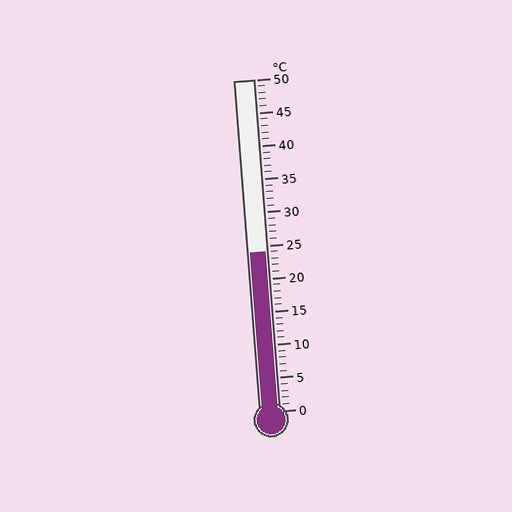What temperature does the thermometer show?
The thermometer shows approximately 24°C.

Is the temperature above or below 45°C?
The temperature is below 45°C.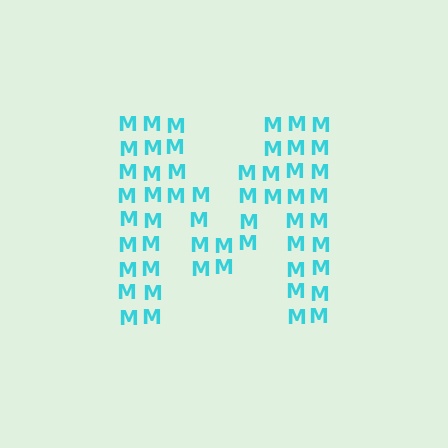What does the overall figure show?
The overall figure shows the letter M.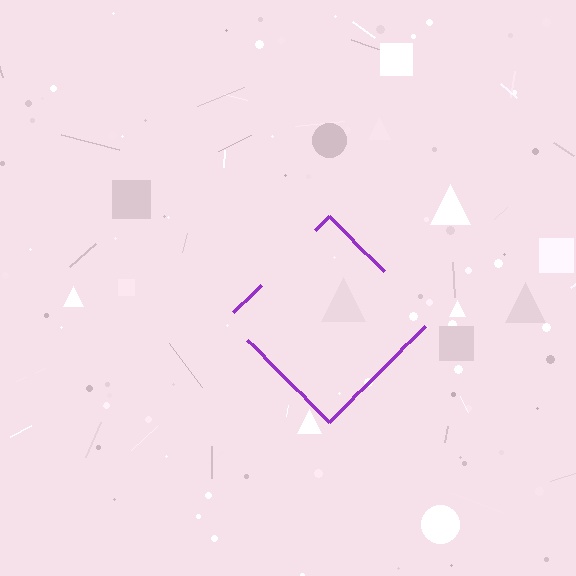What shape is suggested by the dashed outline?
The dashed outline suggests a diamond.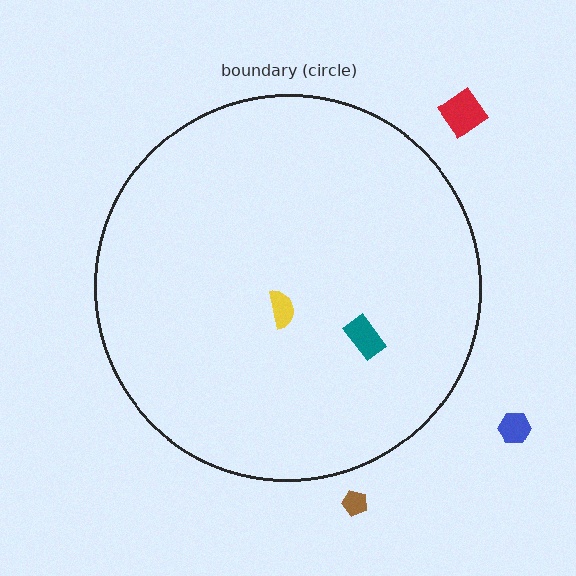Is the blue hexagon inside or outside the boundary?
Outside.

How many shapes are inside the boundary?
2 inside, 3 outside.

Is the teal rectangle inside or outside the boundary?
Inside.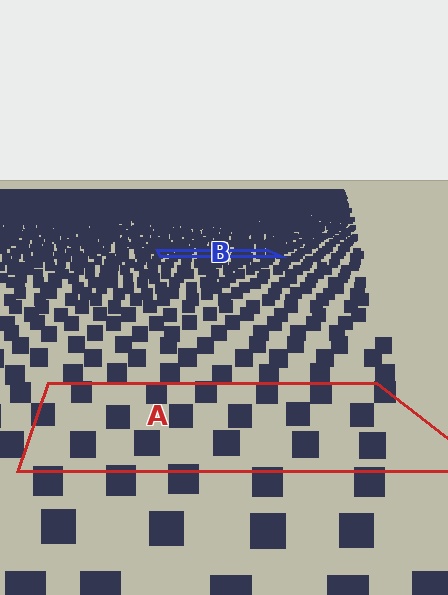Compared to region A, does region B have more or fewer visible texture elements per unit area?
Region B has more texture elements per unit area — they are packed more densely because it is farther away.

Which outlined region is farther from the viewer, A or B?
Region B is farther from the viewer — the texture elements inside it appear smaller and more densely packed.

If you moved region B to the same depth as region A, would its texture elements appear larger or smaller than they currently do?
They would appear larger. At a closer depth, the same texture elements are projected at a bigger on-screen size.